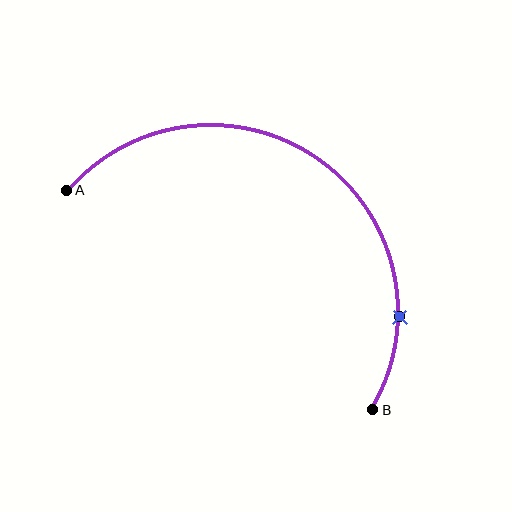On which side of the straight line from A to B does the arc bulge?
The arc bulges above and to the right of the straight line connecting A and B.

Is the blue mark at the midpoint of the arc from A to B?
No. The blue mark lies on the arc but is closer to endpoint B. The arc midpoint would be at the point on the curve equidistant along the arc from both A and B.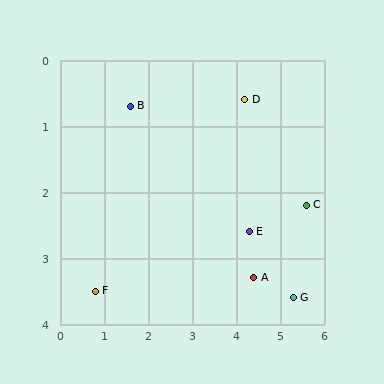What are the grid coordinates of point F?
Point F is at approximately (0.8, 3.5).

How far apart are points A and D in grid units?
Points A and D are about 2.7 grid units apart.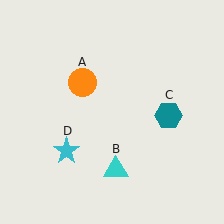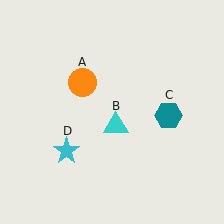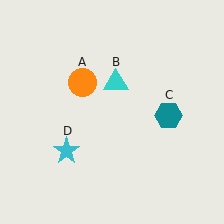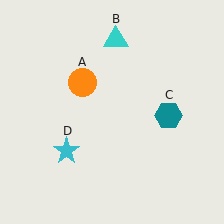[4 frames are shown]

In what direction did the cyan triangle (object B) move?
The cyan triangle (object B) moved up.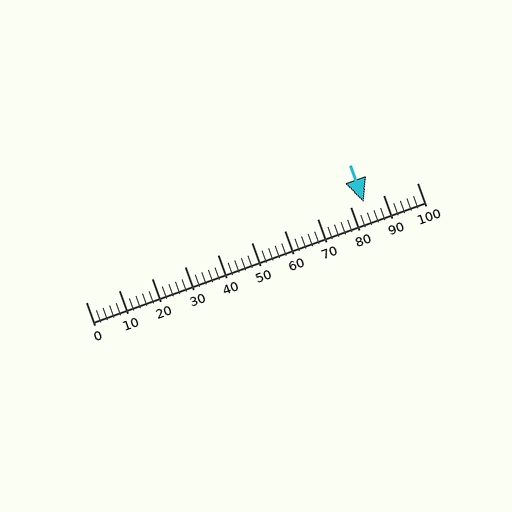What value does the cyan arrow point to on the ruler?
The cyan arrow points to approximately 84.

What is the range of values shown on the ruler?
The ruler shows values from 0 to 100.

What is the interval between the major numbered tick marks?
The major tick marks are spaced 10 units apart.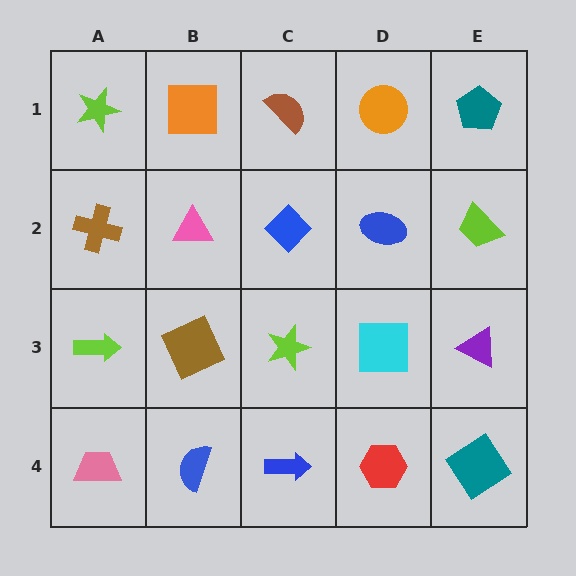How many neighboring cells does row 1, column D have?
3.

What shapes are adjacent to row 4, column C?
A lime star (row 3, column C), a blue semicircle (row 4, column B), a red hexagon (row 4, column D).